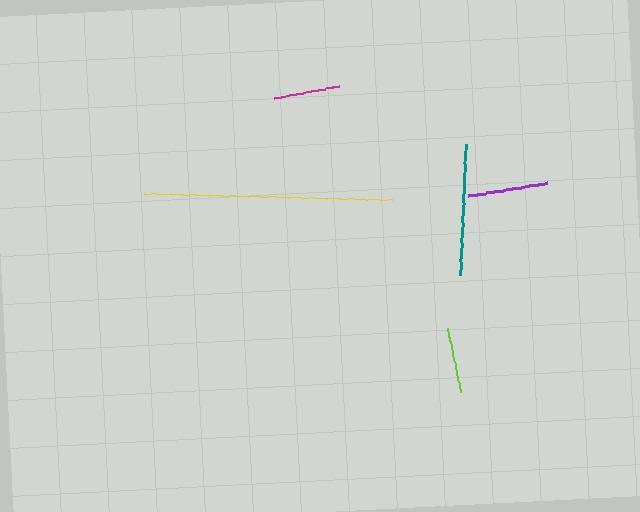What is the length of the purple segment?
The purple segment is approximately 80 pixels long.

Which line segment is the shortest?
The lime line is the shortest at approximately 66 pixels.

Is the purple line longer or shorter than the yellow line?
The yellow line is longer than the purple line.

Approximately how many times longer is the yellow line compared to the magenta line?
The yellow line is approximately 3.7 times the length of the magenta line.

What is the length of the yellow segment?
The yellow segment is approximately 249 pixels long.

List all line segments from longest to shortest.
From longest to shortest: yellow, teal, purple, magenta, lime.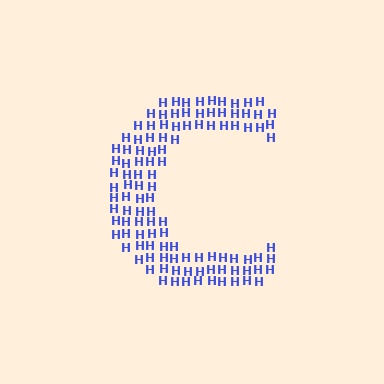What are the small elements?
The small elements are letter H's.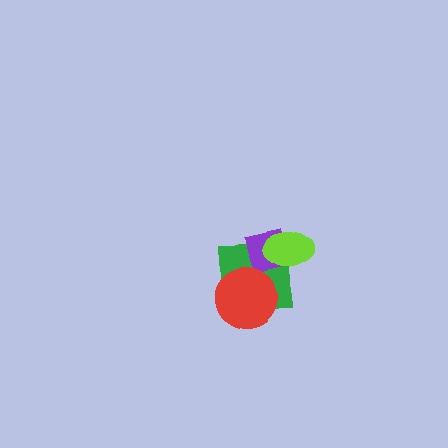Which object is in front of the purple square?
The lime ellipse is in front of the purple square.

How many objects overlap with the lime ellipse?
2 objects overlap with the lime ellipse.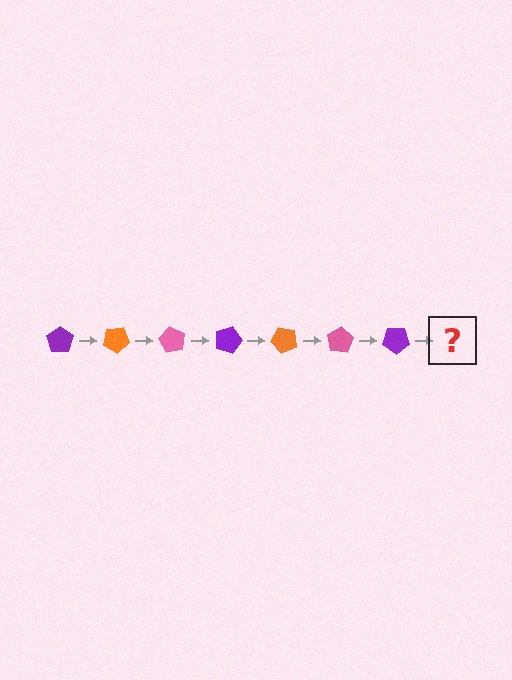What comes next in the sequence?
The next element should be an orange pentagon, rotated 210 degrees from the start.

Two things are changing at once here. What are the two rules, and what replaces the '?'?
The two rules are that it rotates 30 degrees each step and the color cycles through purple, orange, and pink. The '?' should be an orange pentagon, rotated 210 degrees from the start.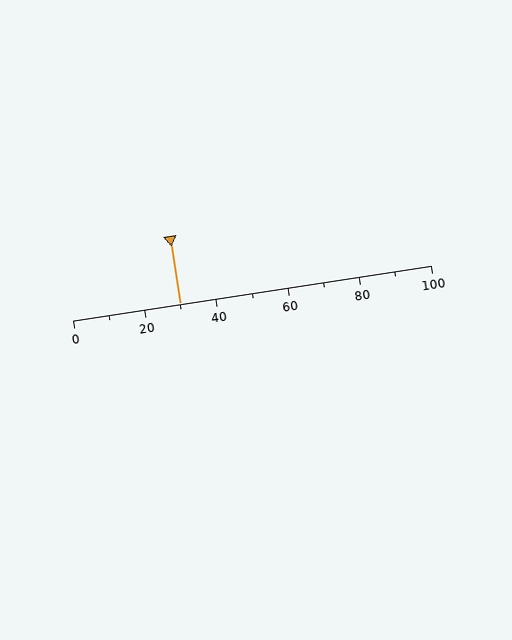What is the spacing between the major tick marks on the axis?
The major ticks are spaced 20 apart.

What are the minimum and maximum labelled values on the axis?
The axis runs from 0 to 100.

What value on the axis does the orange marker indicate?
The marker indicates approximately 30.